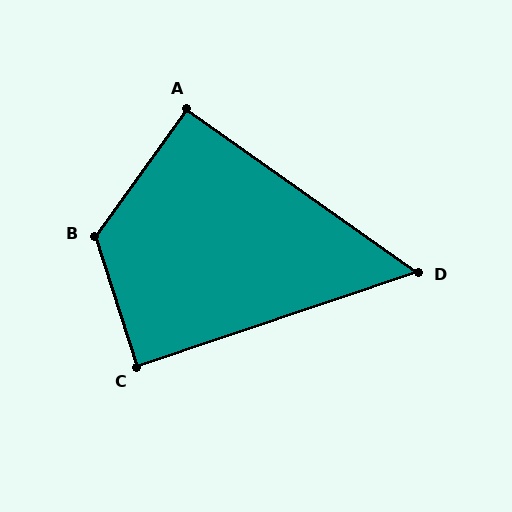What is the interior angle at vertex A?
Approximately 90 degrees (approximately right).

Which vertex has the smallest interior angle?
D, at approximately 54 degrees.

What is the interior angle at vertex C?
Approximately 90 degrees (approximately right).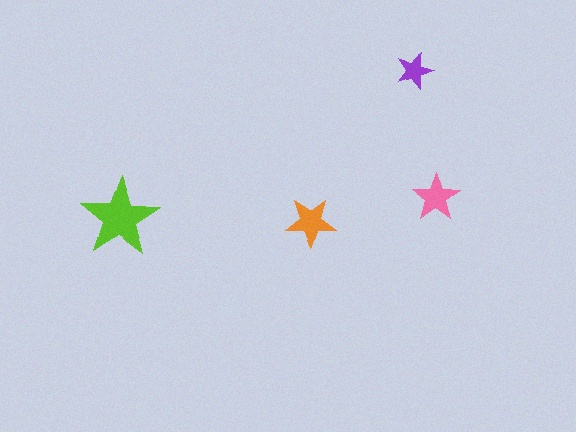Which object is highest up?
The purple star is topmost.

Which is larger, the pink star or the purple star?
The pink one.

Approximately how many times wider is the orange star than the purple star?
About 1.5 times wider.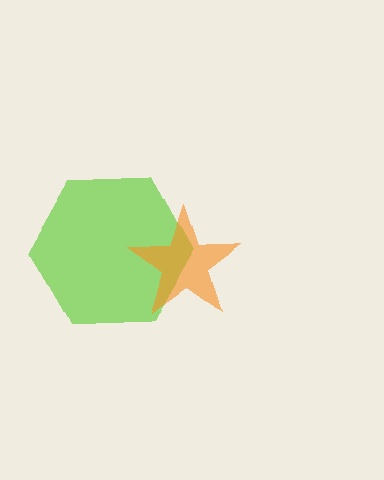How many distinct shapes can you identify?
There are 2 distinct shapes: a lime hexagon, an orange star.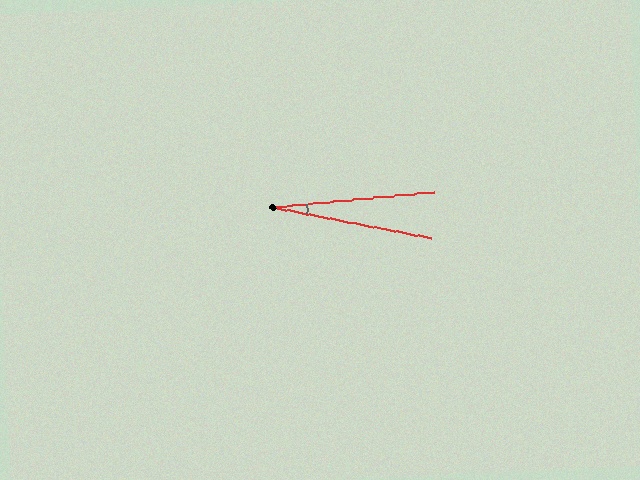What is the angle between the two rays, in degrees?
Approximately 16 degrees.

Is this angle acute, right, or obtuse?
It is acute.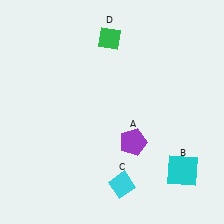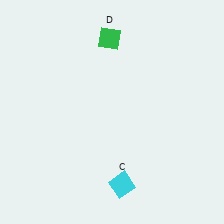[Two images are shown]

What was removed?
The purple pentagon (A), the cyan square (B) were removed in Image 2.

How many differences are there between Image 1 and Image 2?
There are 2 differences between the two images.